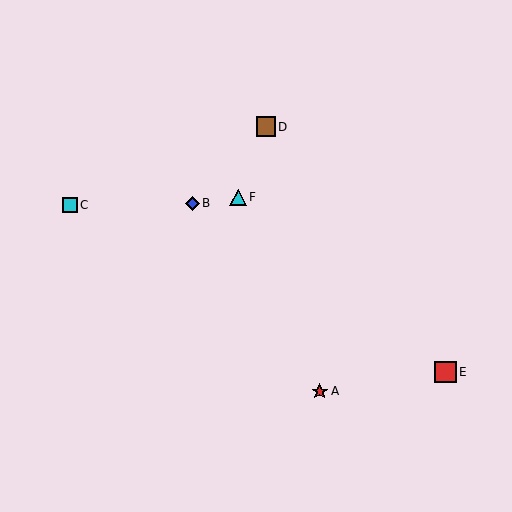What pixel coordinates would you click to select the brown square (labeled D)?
Click at (266, 127) to select the brown square D.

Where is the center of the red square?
The center of the red square is at (445, 372).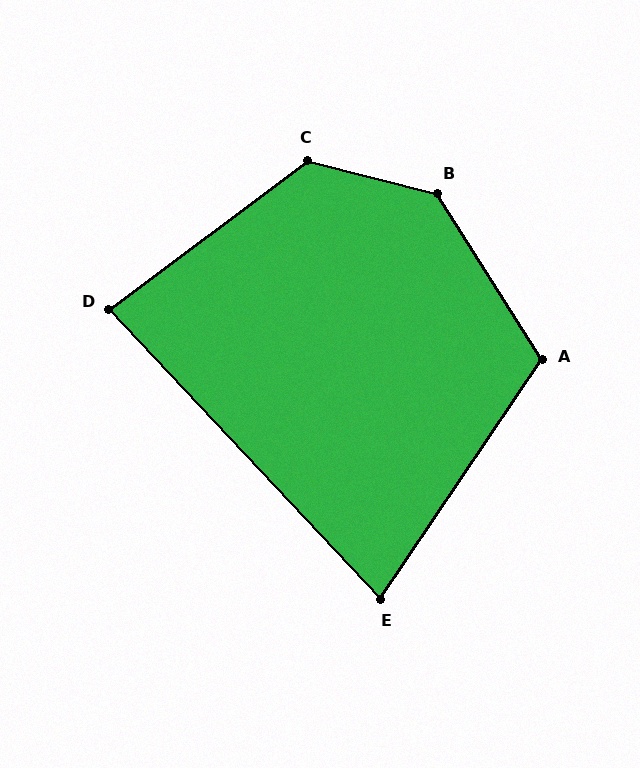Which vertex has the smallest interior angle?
E, at approximately 77 degrees.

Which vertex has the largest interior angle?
B, at approximately 137 degrees.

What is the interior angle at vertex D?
Approximately 84 degrees (acute).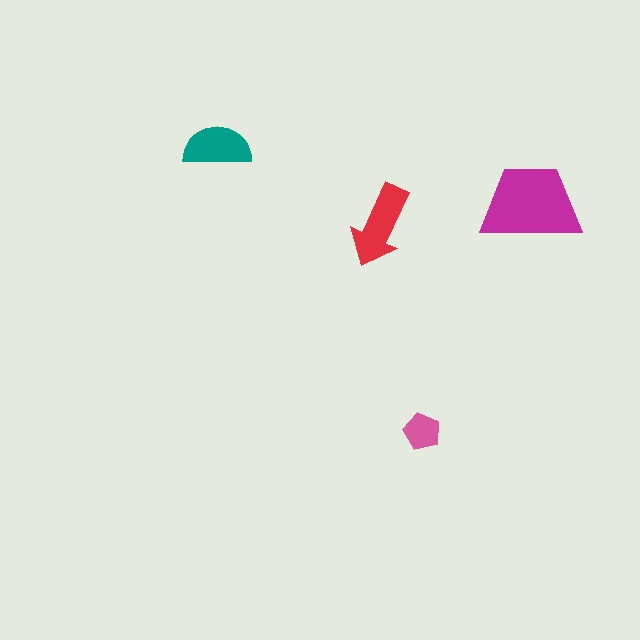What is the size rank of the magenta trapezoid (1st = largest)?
1st.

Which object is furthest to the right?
The magenta trapezoid is rightmost.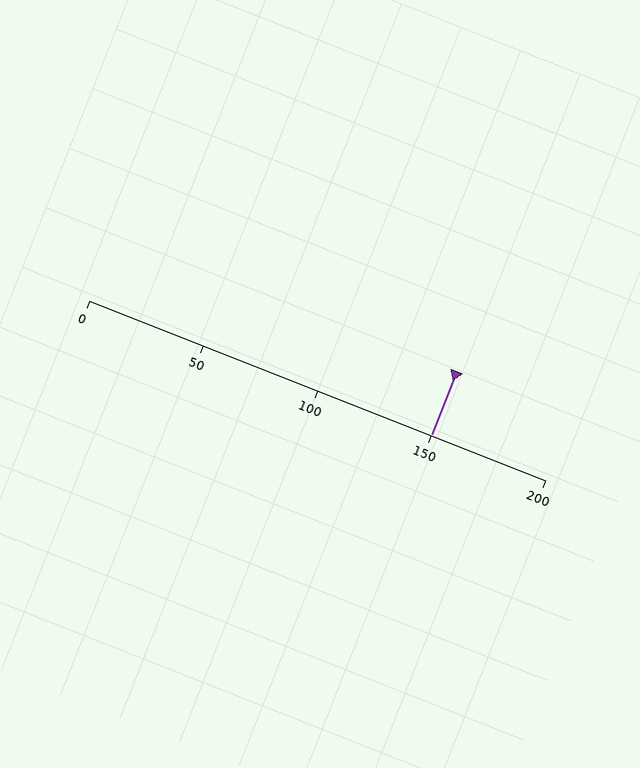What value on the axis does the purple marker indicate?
The marker indicates approximately 150.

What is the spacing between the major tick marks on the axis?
The major ticks are spaced 50 apart.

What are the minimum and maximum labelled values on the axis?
The axis runs from 0 to 200.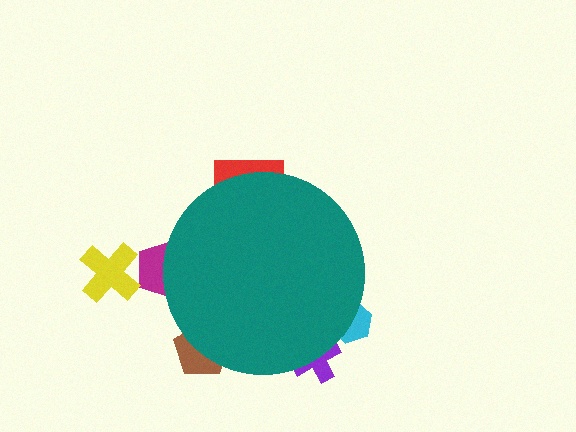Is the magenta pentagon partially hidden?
Yes, the magenta pentagon is partially hidden behind the teal circle.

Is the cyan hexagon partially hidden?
Yes, the cyan hexagon is partially hidden behind the teal circle.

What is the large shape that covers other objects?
A teal circle.